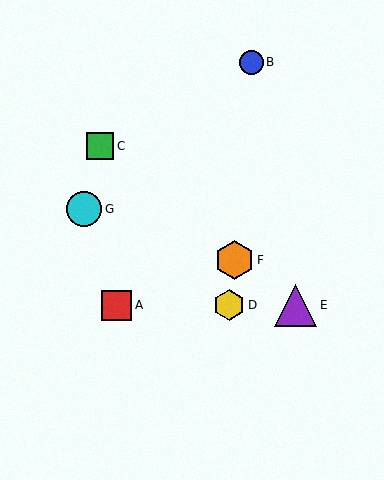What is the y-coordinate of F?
Object F is at y≈260.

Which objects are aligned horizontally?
Objects A, D, E are aligned horizontally.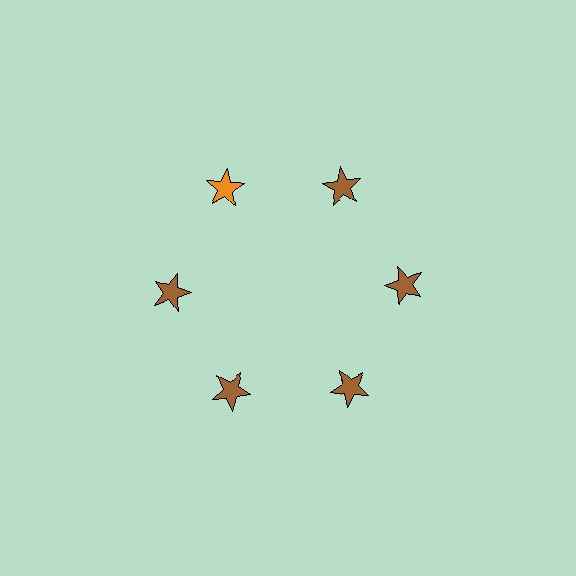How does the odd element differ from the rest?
It has a different color: orange instead of brown.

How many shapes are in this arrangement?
There are 6 shapes arranged in a ring pattern.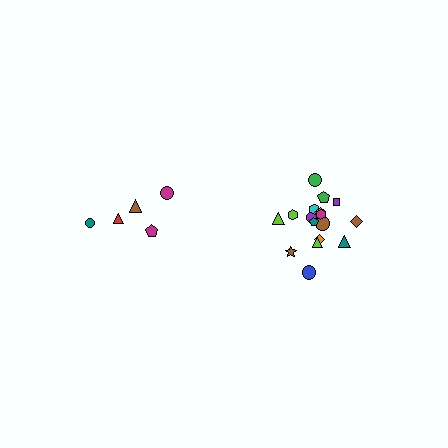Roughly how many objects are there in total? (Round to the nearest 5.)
Roughly 25 objects in total.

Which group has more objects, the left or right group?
The right group.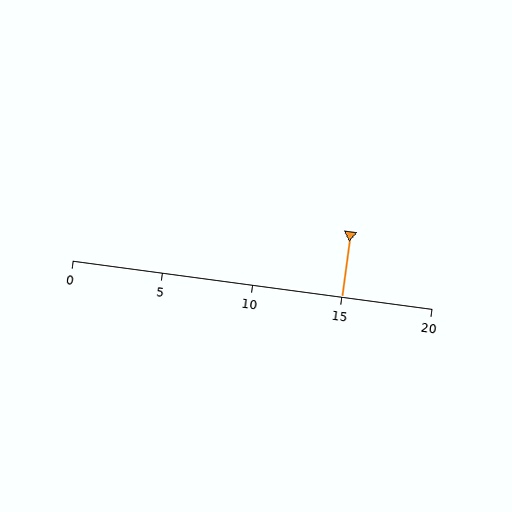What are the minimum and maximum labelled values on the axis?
The axis runs from 0 to 20.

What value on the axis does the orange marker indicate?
The marker indicates approximately 15.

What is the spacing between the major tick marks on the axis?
The major ticks are spaced 5 apart.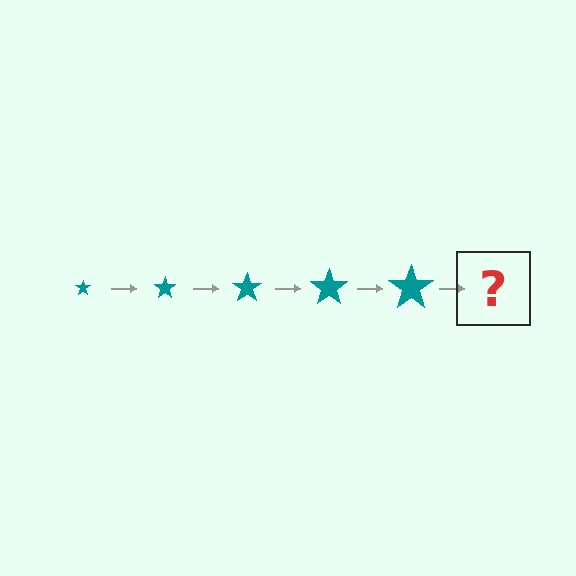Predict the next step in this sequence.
The next step is a teal star, larger than the previous one.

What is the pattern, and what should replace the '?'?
The pattern is that the star gets progressively larger each step. The '?' should be a teal star, larger than the previous one.